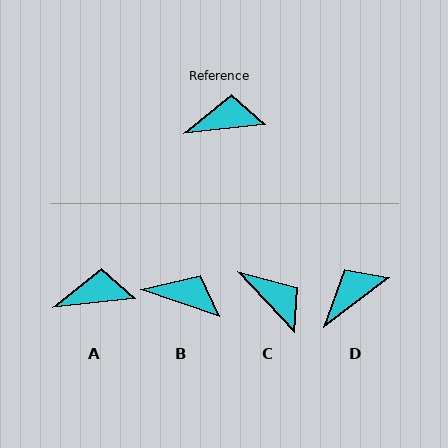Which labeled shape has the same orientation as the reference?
A.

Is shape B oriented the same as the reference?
No, it is off by about 25 degrees.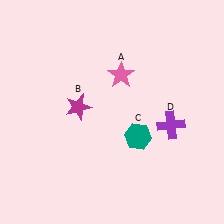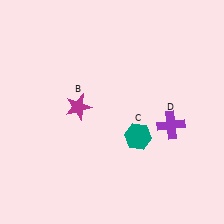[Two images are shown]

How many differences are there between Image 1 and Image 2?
There is 1 difference between the two images.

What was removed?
The pink star (A) was removed in Image 2.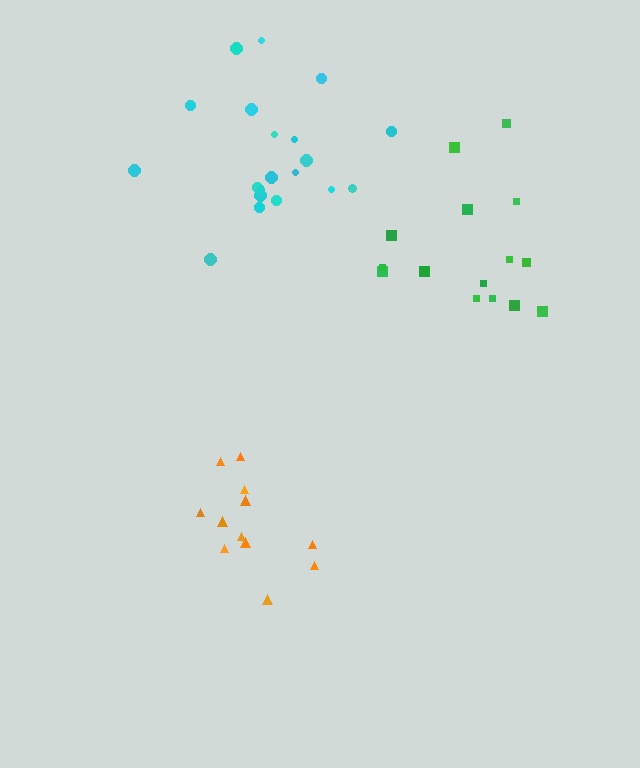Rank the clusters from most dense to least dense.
orange, cyan, green.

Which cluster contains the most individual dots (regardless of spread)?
Cyan (20).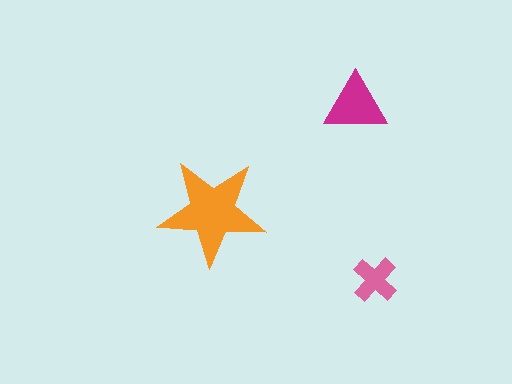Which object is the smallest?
The pink cross.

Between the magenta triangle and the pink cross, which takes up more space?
The magenta triangle.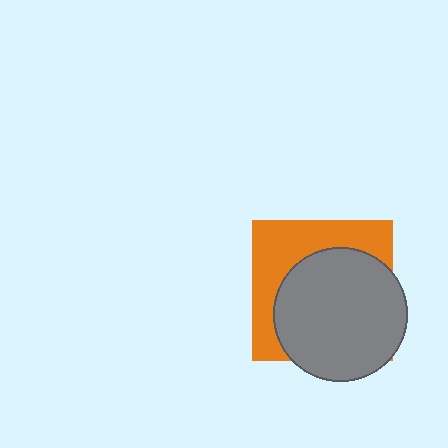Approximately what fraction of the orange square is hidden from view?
Roughly 60% of the orange square is hidden behind the gray circle.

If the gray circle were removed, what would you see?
You would see the complete orange square.